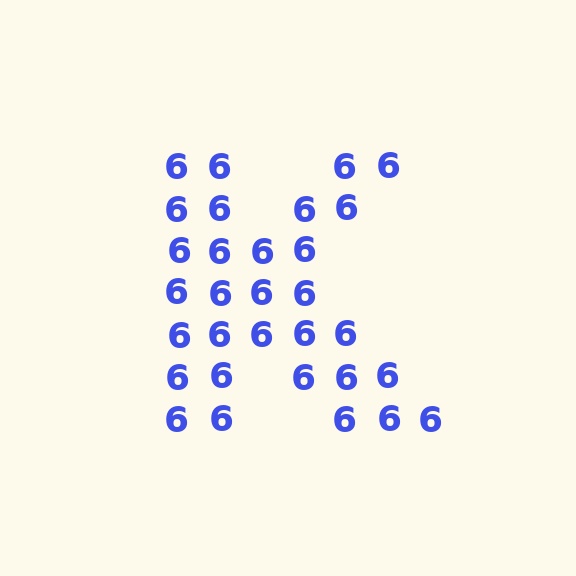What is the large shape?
The large shape is the letter K.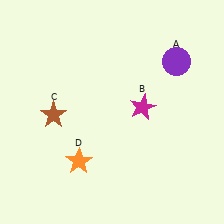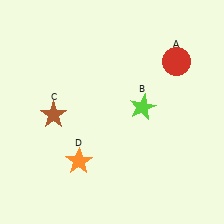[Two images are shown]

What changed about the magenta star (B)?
In Image 1, B is magenta. In Image 2, it changed to lime.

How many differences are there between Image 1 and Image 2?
There are 2 differences between the two images.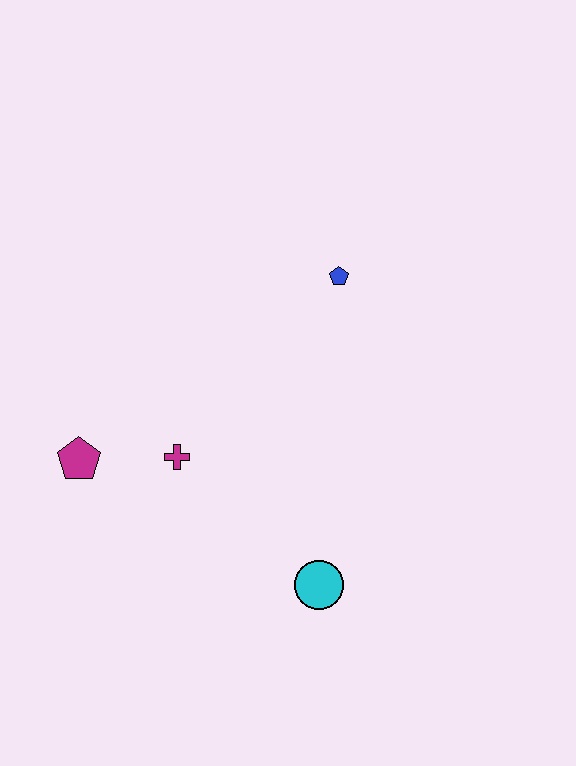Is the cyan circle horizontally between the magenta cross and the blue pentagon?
Yes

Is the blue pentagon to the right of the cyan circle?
Yes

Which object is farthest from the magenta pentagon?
The blue pentagon is farthest from the magenta pentagon.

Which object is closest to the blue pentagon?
The magenta cross is closest to the blue pentagon.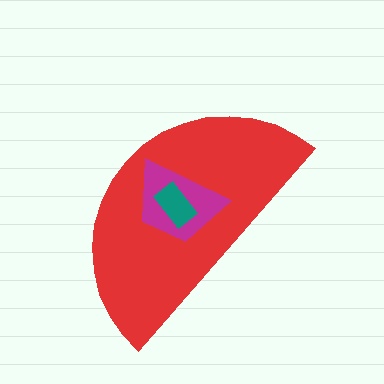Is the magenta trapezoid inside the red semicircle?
Yes.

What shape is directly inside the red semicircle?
The magenta trapezoid.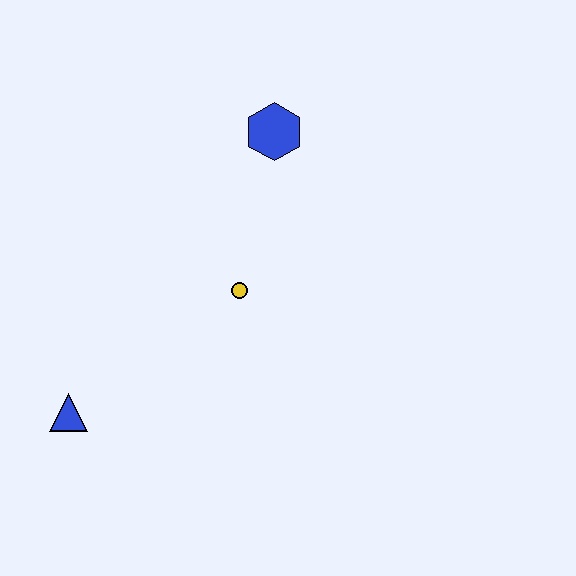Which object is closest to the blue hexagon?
The yellow circle is closest to the blue hexagon.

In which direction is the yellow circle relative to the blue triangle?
The yellow circle is to the right of the blue triangle.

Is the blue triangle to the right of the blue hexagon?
No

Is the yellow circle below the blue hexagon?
Yes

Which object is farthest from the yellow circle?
The blue triangle is farthest from the yellow circle.